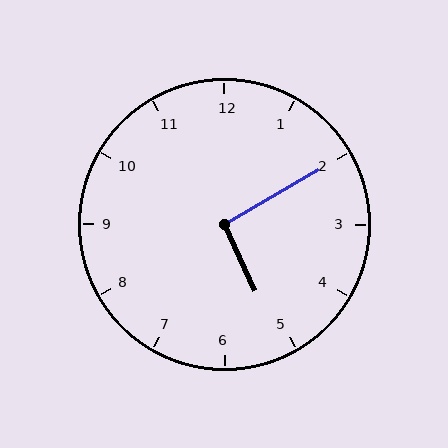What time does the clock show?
5:10.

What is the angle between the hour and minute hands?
Approximately 95 degrees.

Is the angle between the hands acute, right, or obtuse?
It is right.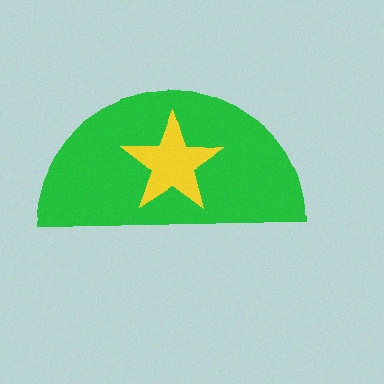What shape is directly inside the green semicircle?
The yellow star.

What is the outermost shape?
The green semicircle.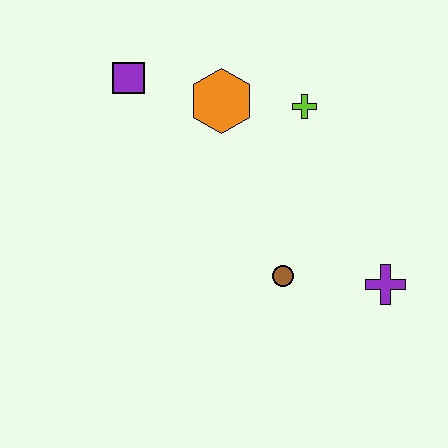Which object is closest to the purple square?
The orange hexagon is closest to the purple square.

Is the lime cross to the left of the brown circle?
No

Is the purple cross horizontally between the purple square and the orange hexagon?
No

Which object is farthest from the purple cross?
The purple square is farthest from the purple cross.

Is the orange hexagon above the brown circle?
Yes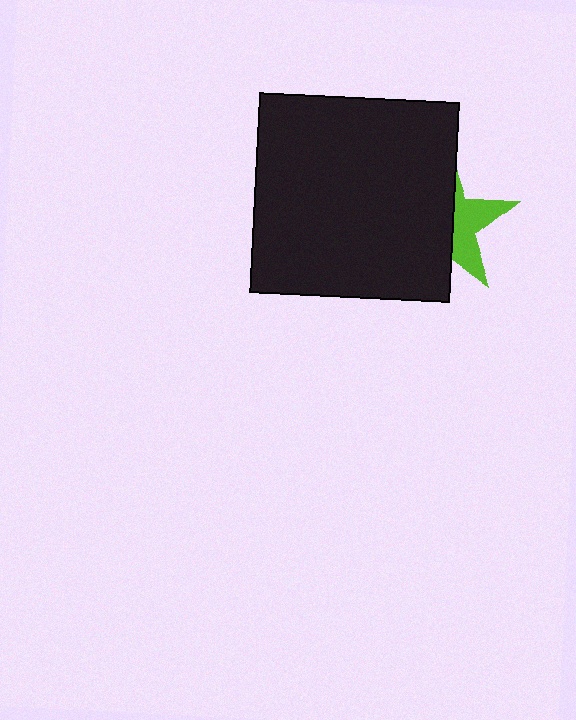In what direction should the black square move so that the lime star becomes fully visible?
The black square should move left. That is the shortest direction to clear the overlap and leave the lime star fully visible.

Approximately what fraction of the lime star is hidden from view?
Roughly 62% of the lime star is hidden behind the black square.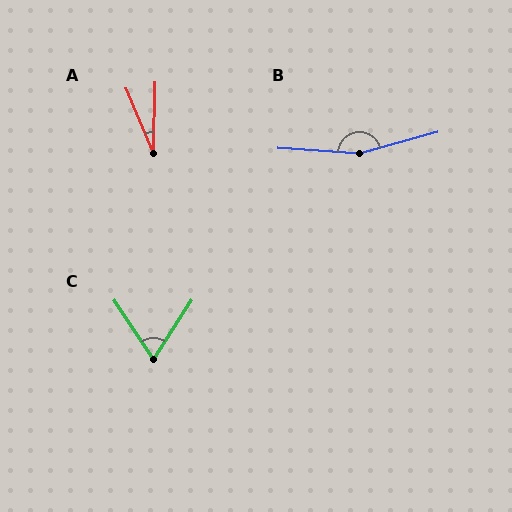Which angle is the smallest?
A, at approximately 23 degrees.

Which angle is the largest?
B, at approximately 161 degrees.